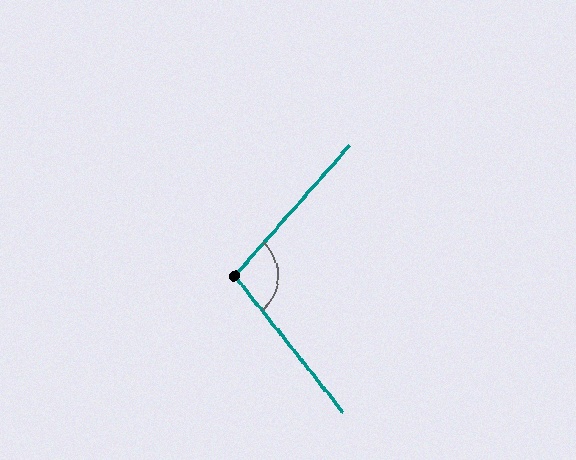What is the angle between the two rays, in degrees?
Approximately 100 degrees.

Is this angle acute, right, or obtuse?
It is obtuse.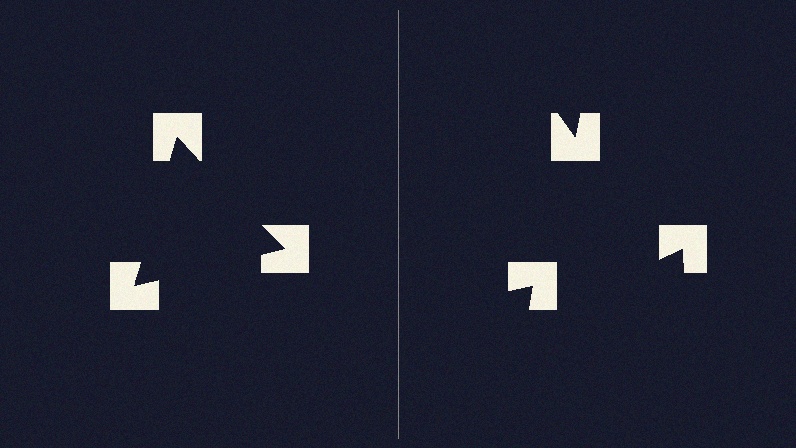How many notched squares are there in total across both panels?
6 — 3 on each side.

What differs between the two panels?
The notched squares are positioned identically on both sides; only the wedge orientations differ. On the left they align to a triangle; on the right they are misaligned.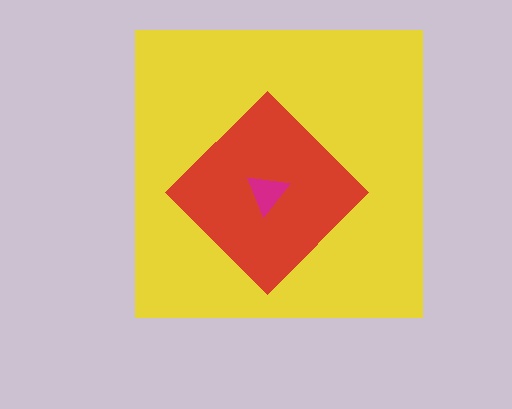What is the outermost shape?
The yellow square.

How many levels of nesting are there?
3.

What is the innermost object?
The magenta triangle.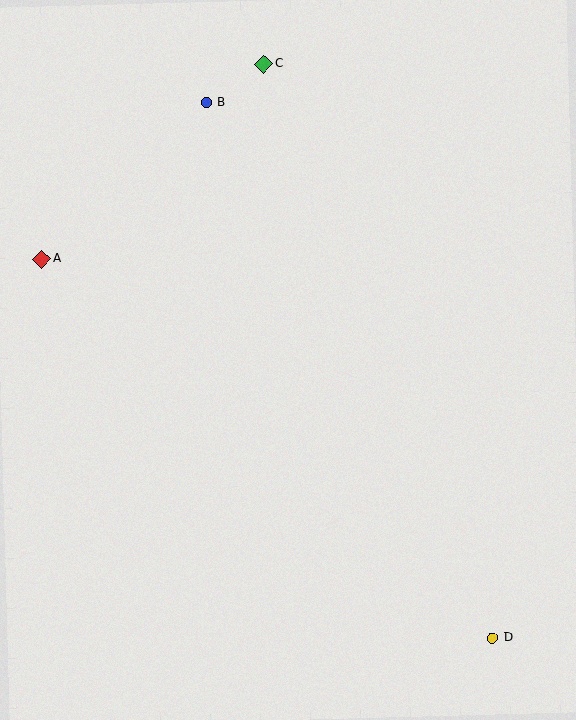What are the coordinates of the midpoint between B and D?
The midpoint between B and D is at (349, 370).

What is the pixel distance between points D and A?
The distance between D and A is 589 pixels.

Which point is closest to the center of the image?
Point A at (42, 259) is closest to the center.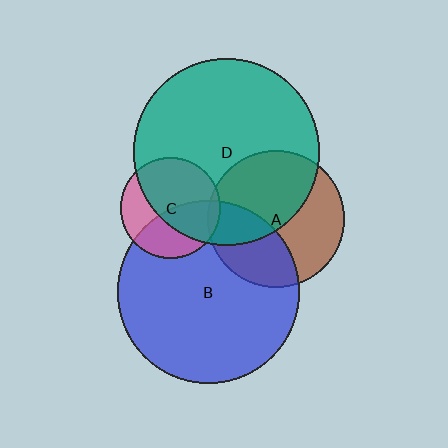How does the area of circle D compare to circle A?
Approximately 1.9 times.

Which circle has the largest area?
Circle D (teal).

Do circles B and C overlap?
Yes.